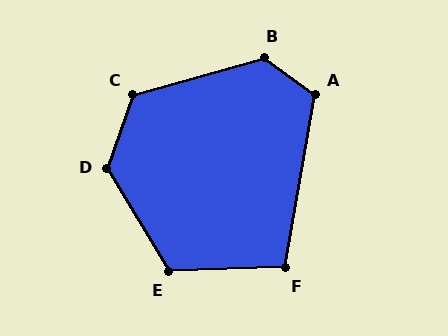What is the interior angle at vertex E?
Approximately 119 degrees (obtuse).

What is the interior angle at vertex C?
Approximately 125 degrees (obtuse).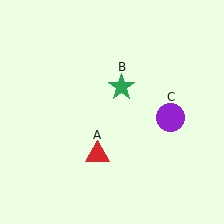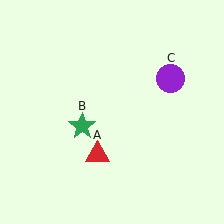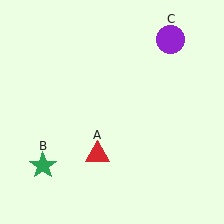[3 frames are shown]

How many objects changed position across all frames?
2 objects changed position: green star (object B), purple circle (object C).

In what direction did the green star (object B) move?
The green star (object B) moved down and to the left.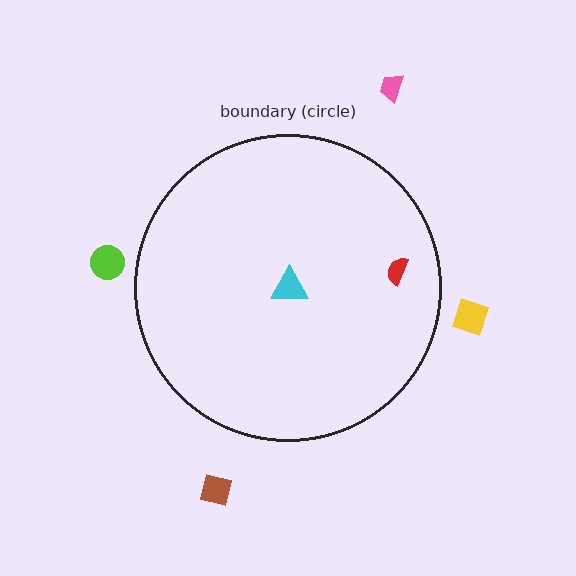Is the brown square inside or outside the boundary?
Outside.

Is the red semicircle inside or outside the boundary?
Inside.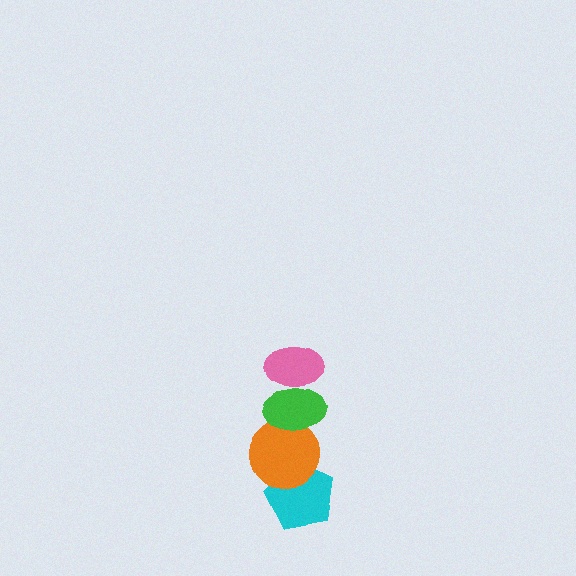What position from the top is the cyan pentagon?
The cyan pentagon is 4th from the top.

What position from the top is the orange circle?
The orange circle is 3rd from the top.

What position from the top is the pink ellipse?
The pink ellipse is 1st from the top.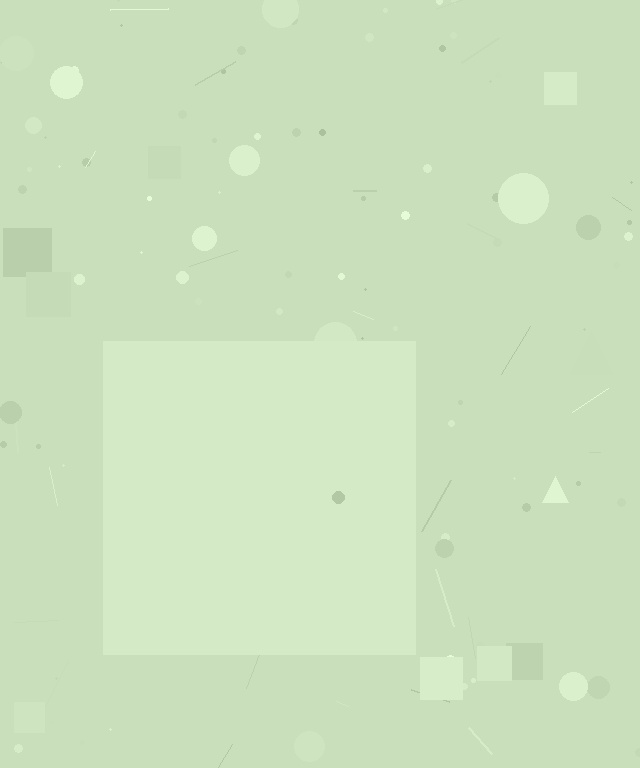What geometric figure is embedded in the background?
A square is embedded in the background.